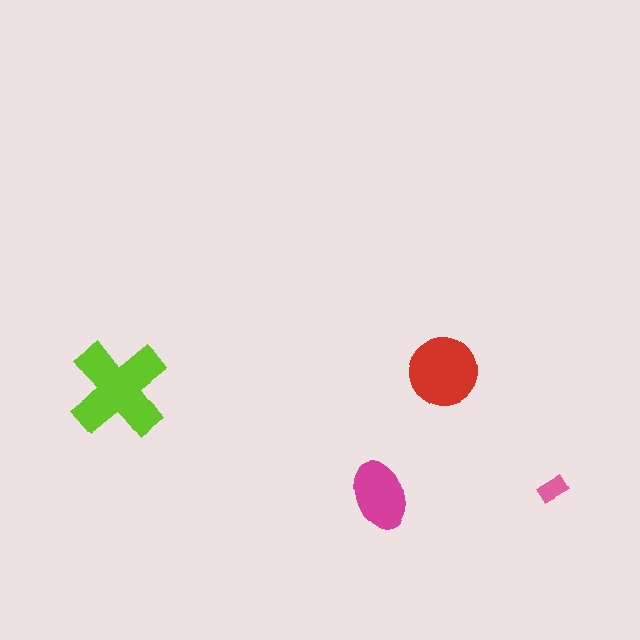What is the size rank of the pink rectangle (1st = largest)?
4th.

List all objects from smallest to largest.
The pink rectangle, the magenta ellipse, the red circle, the lime cross.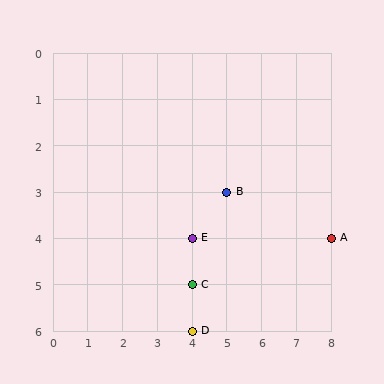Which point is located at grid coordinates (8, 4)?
Point A is at (8, 4).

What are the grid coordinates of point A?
Point A is at grid coordinates (8, 4).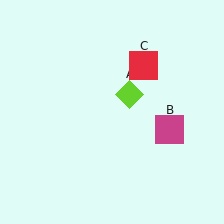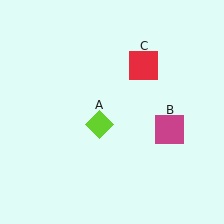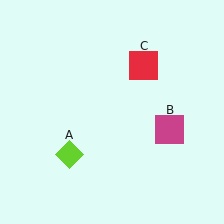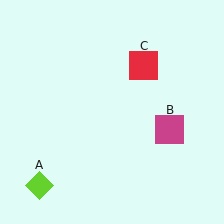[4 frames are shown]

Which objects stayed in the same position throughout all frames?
Magenta square (object B) and red square (object C) remained stationary.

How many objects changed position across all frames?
1 object changed position: lime diamond (object A).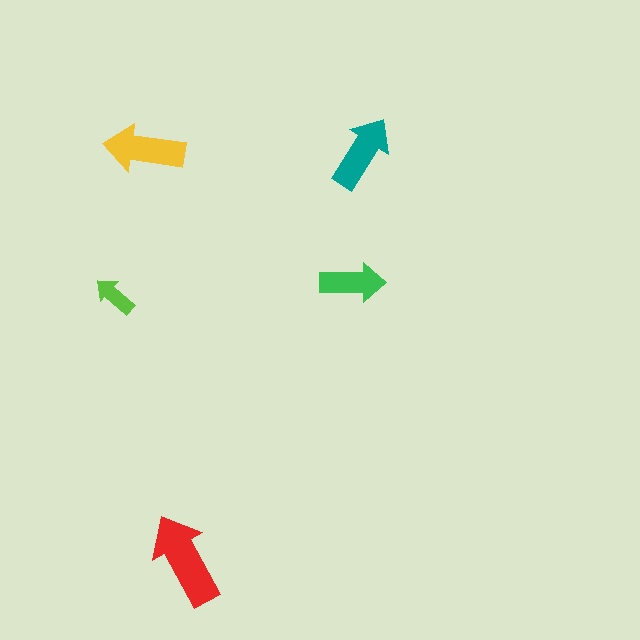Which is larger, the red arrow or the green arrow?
The red one.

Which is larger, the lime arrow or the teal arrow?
The teal one.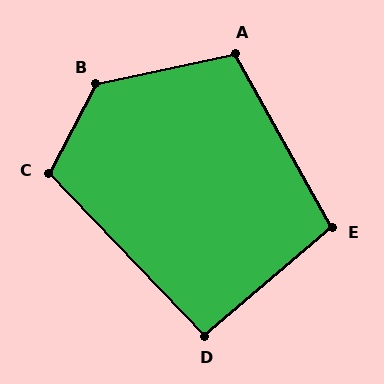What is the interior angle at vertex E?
Approximately 101 degrees (obtuse).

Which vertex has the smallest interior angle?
D, at approximately 93 degrees.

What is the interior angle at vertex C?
Approximately 108 degrees (obtuse).